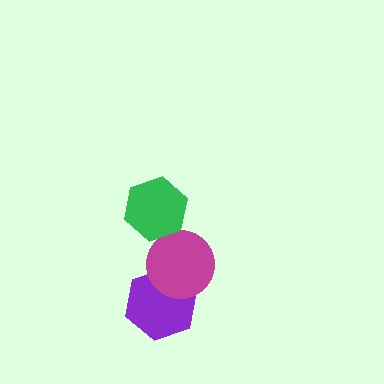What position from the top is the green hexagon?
The green hexagon is 1st from the top.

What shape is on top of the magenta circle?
The green hexagon is on top of the magenta circle.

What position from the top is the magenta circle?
The magenta circle is 2nd from the top.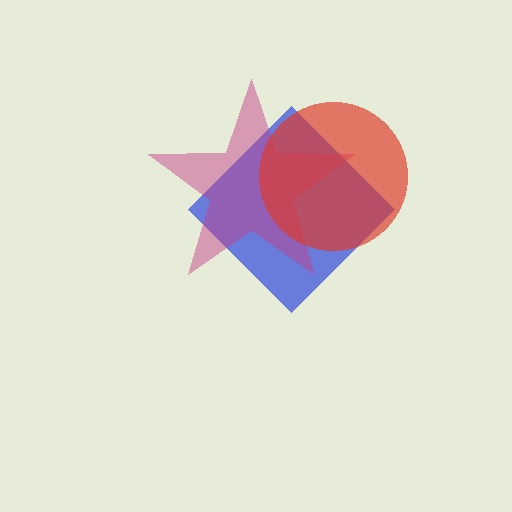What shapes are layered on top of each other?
The layered shapes are: a blue diamond, a magenta star, a red circle.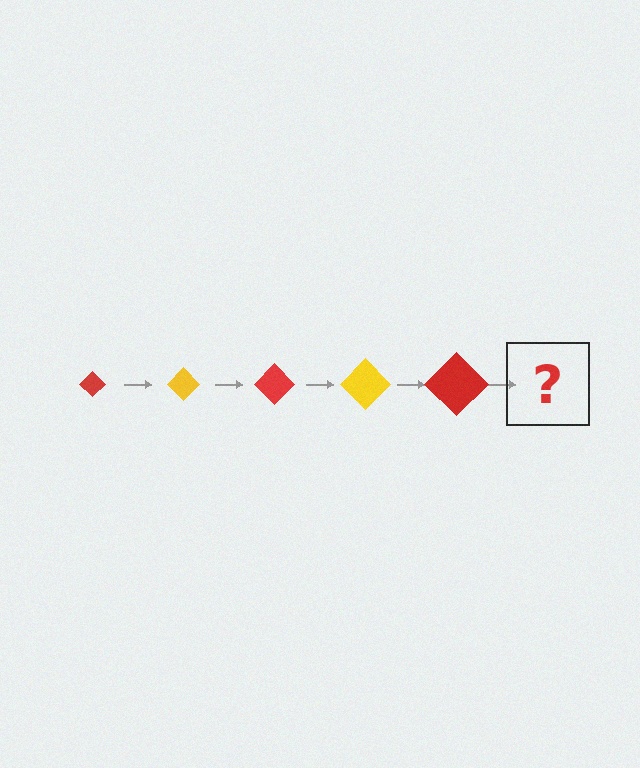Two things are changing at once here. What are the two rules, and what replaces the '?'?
The two rules are that the diamond grows larger each step and the color cycles through red and yellow. The '?' should be a yellow diamond, larger than the previous one.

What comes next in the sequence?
The next element should be a yellow diamond, larger than the previous one.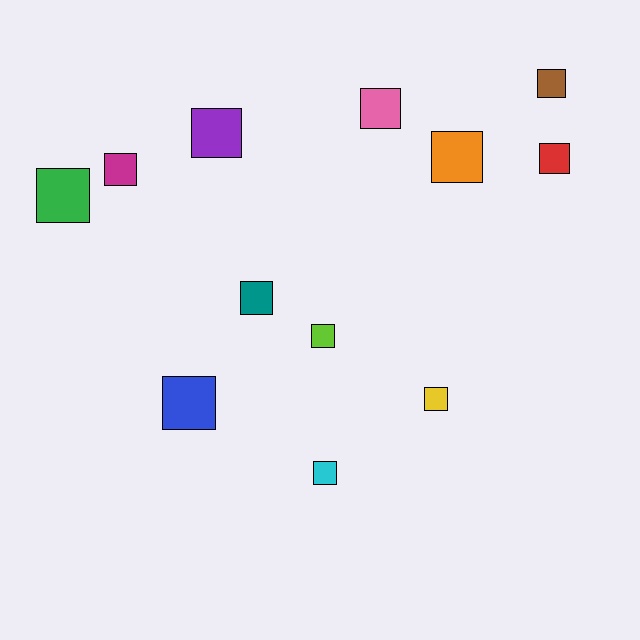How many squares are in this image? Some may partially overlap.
There are 12 squares.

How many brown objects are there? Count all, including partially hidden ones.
There is 1 brown object.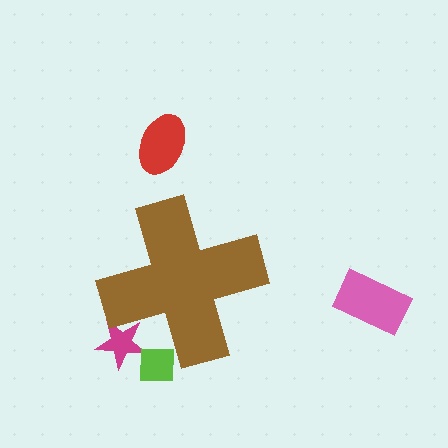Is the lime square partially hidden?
Yes, the lime square is partially hidden behind the brown cross.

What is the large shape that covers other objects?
A brown cross.